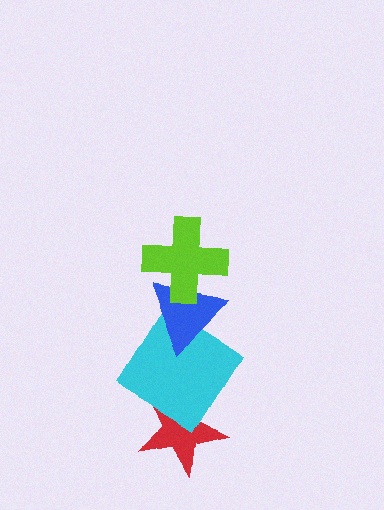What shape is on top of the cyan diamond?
The blue triangle is on top of the cyan diamond.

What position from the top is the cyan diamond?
The cyan diamond is 3rd from the top.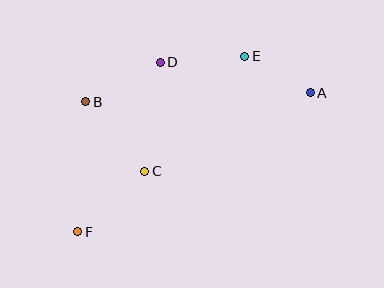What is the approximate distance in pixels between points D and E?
The distance between D and E is approximately 85 pixels.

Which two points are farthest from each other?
Points A and F are farthest from each other.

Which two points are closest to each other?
Points A and E are closest to each other.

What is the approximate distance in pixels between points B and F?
The distance between B and F is approximately 130 pixels.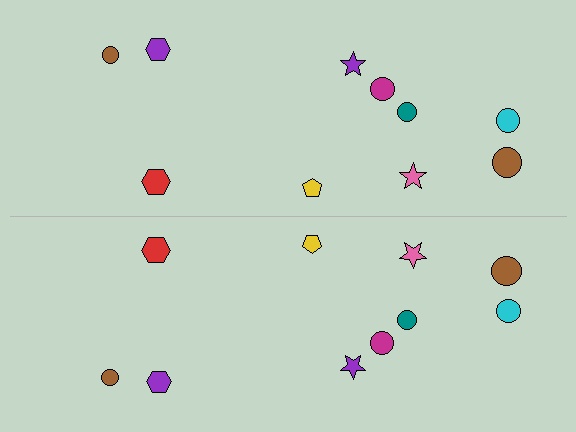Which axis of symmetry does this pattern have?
The pattern has a horizontal axis of symmetry running through the center of the image.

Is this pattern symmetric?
Yes, this pattern has bilateral (reflection) symmetry.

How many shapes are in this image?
There are 20 shapes in this image.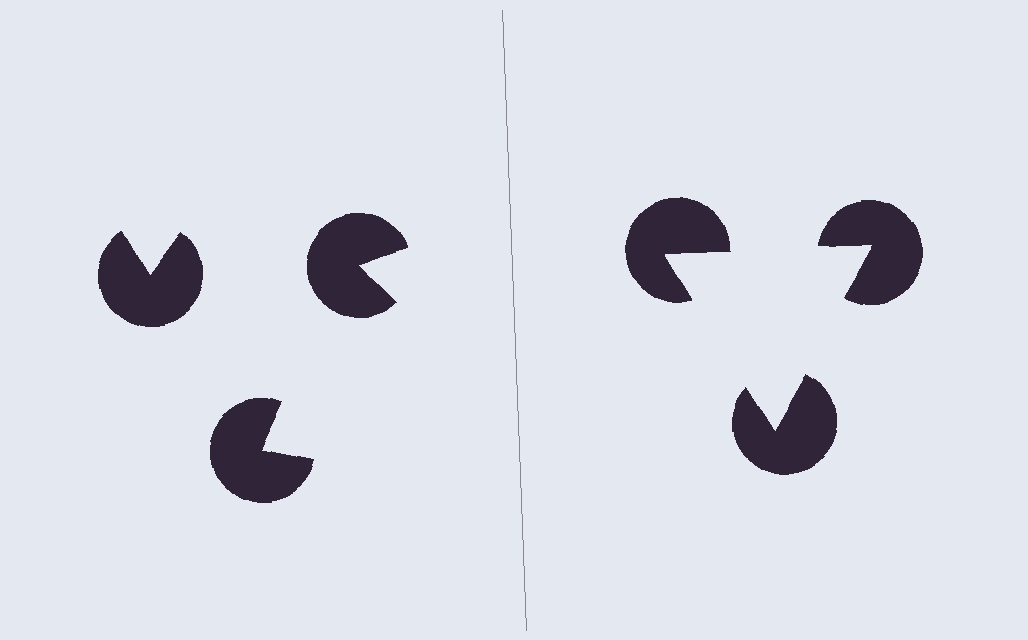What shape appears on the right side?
An illusory triangle.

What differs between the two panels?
The pac-man discs are positioned identically on both sides; only the wedge orientations differ. On the right they align to a triangle; on the left they are misaligned.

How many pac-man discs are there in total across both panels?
6 — 3 on each side.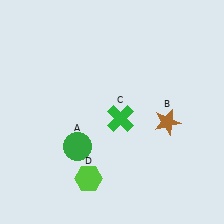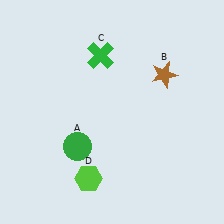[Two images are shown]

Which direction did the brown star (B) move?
The brown star (B) moved up.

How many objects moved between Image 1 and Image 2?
2 objects moved between the two images.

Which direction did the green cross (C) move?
The green cross (C) moved up.